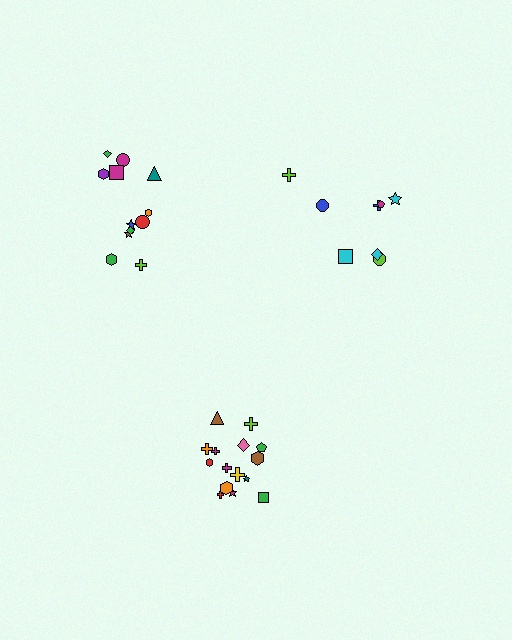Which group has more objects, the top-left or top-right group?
The top-left group.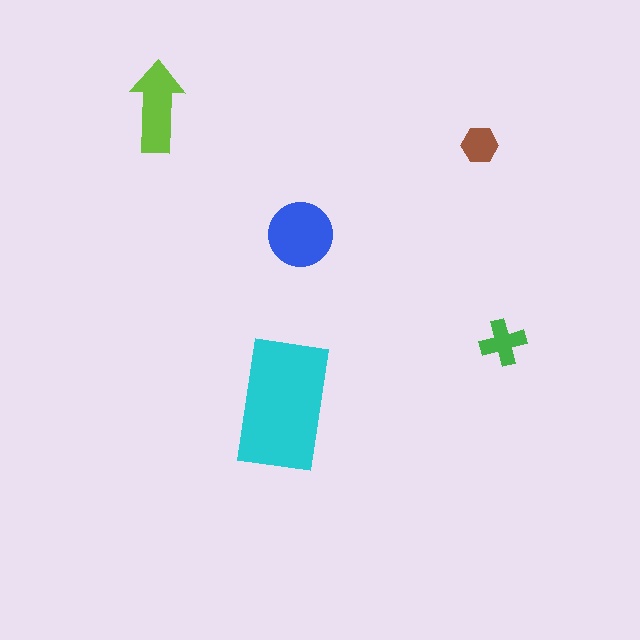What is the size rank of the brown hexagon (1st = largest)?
5th.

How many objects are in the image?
There are 5 objects in the image.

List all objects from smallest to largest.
The brown hexagon, the green cross, the lime arrow, the blue circle, the cyan rectangle.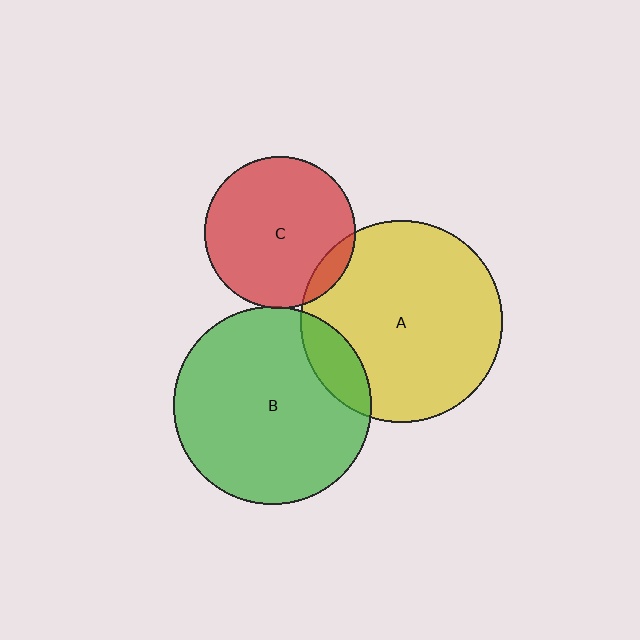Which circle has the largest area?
Circle A (yellow).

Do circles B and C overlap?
Yes.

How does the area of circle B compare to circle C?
Approximately 1.7 times.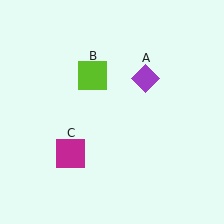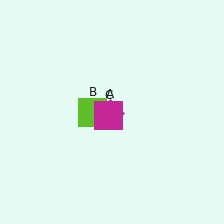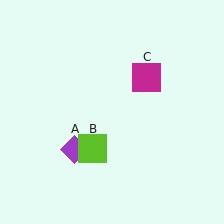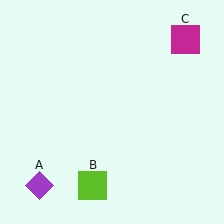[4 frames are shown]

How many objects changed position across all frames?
3 objects changed position: purple diamond (object A), lime square (object B), magenta square (object C).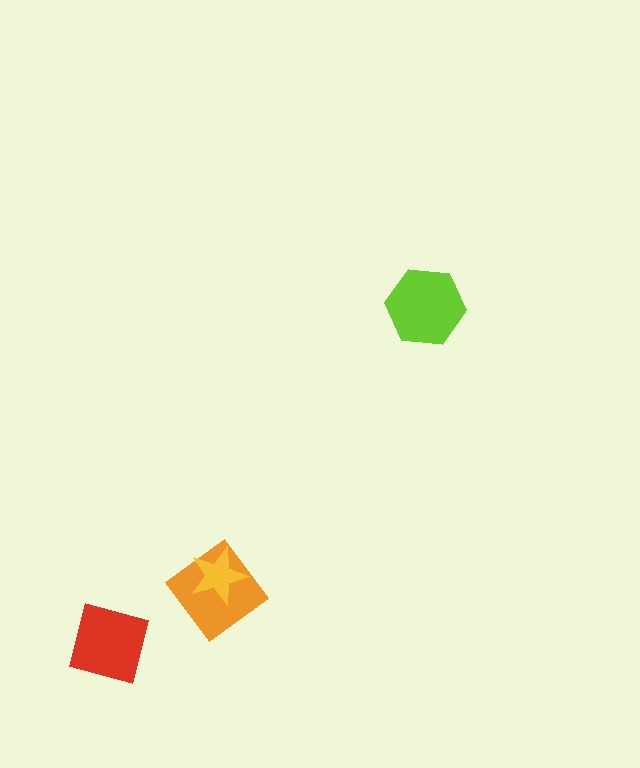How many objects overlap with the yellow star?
1 object overlaps with the yellow star.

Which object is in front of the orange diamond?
The yellow star is in front of the orange diamond.